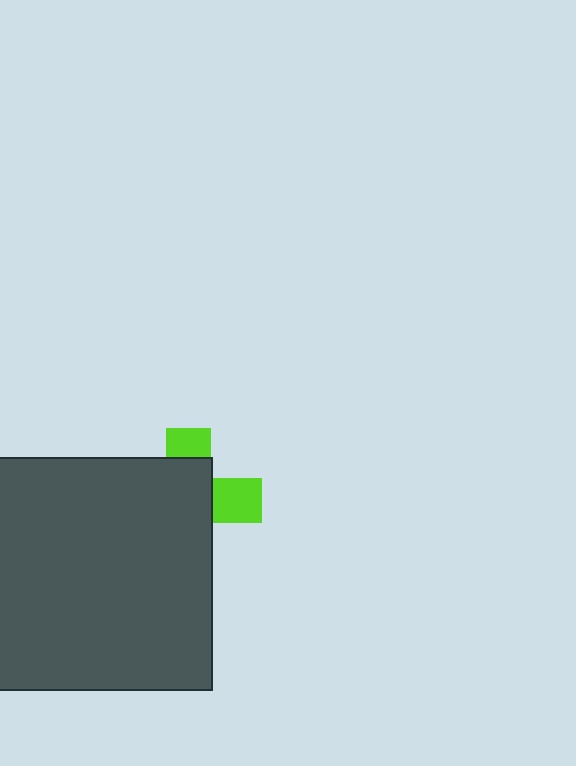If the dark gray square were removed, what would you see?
You would see the complete lime cross.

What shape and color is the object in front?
The object in front is a dark gray square.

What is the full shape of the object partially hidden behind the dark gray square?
The partially hidden object is a lime cross.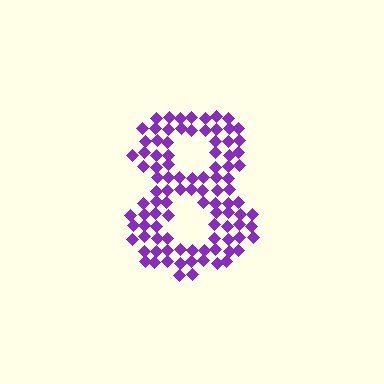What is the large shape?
The large shape is the digit 8.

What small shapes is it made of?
It is made of small diamonds.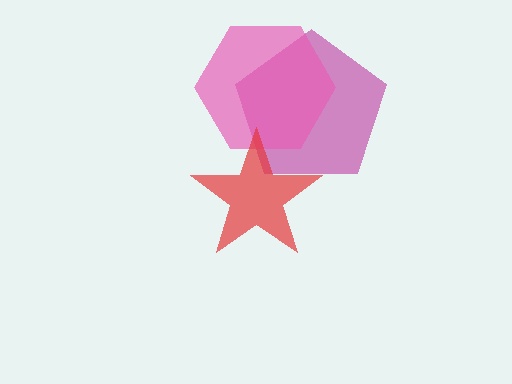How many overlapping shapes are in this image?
There are 3 overlapping shapes in the image.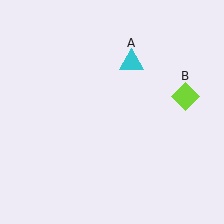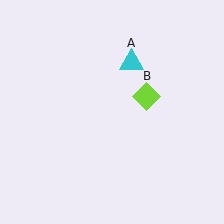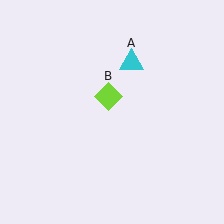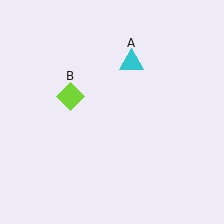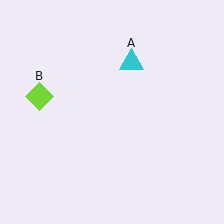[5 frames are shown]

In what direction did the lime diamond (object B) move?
The lime diamond (object B) moved left.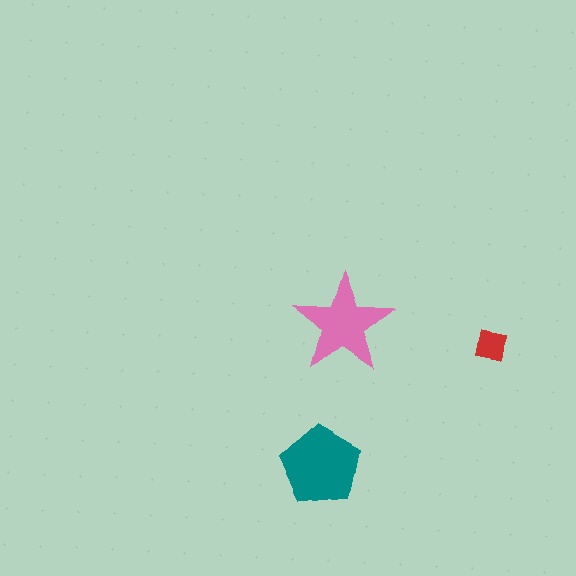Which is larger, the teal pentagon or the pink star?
The teal pentagon.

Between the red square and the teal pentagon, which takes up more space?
The teal pentagon.